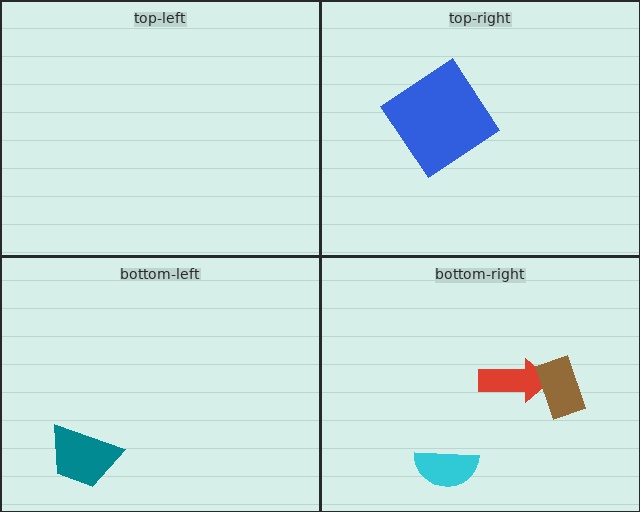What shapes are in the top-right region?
The blue diamond.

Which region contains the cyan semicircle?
The bottom-right region.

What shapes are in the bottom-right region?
The cyan semicircle, the red arrow, the brown rectangle.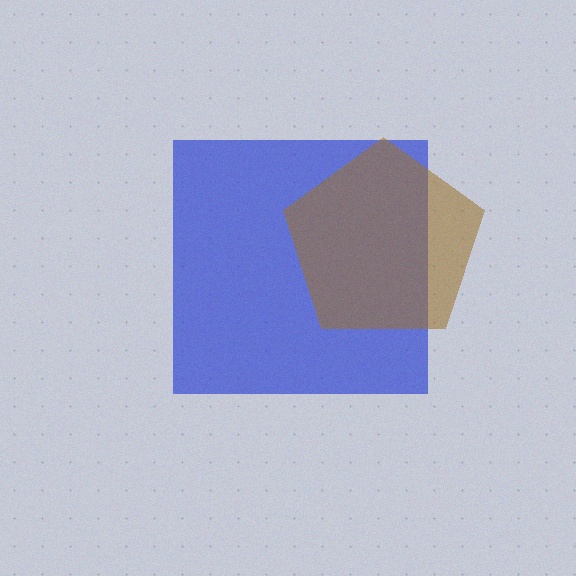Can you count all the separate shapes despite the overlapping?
Yes, there are 2 separate shapes.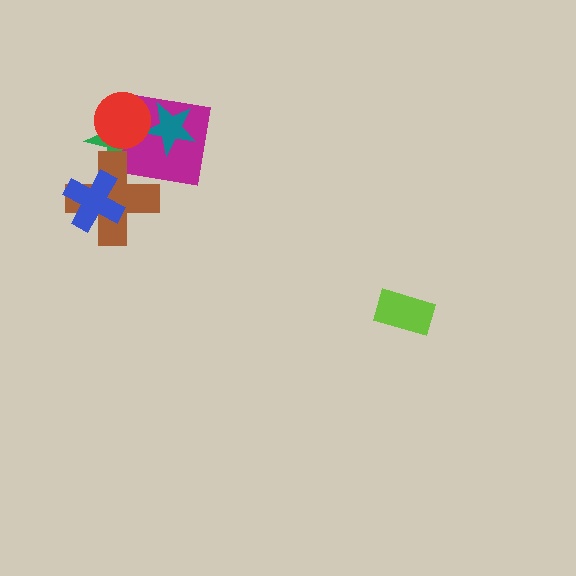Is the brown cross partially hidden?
Yes, it is partially covered by another shape.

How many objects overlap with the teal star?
3 objects overlap with the teal star.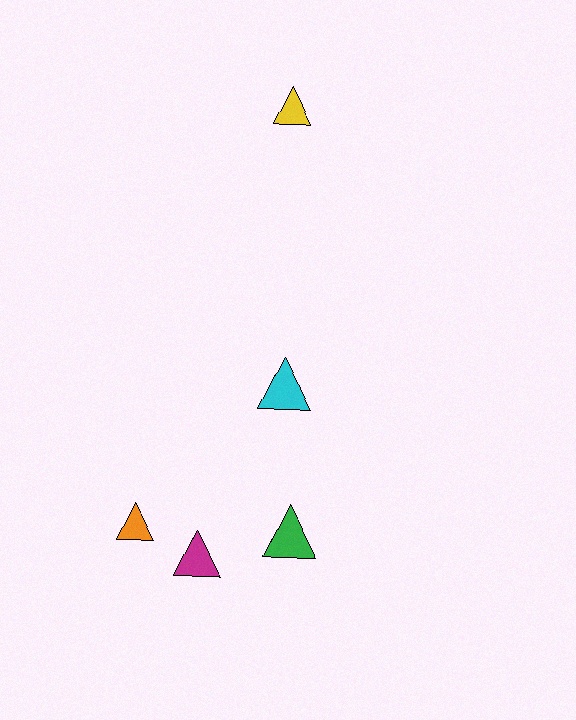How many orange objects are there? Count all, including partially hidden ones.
There is 1 orange object.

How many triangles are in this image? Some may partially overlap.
There are 5 triangles.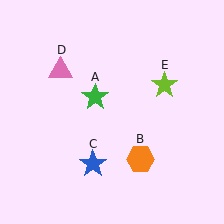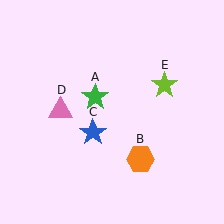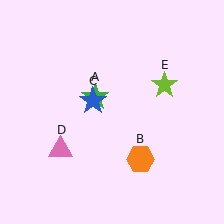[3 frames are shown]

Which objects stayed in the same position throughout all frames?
Green star (object A) and orange hexagon (object B) and lime star (object E) remained stationary.